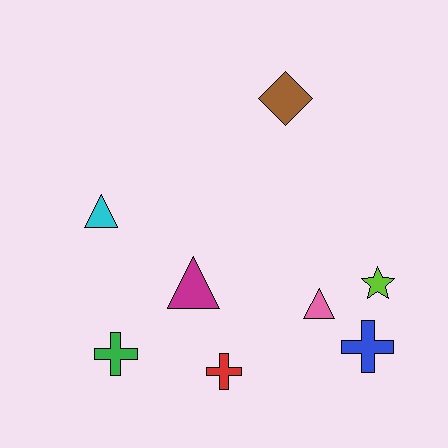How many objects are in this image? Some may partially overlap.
There are 8 objects.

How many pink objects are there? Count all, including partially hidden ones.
There is 1 pink object.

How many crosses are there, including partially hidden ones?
There are 3 crosses.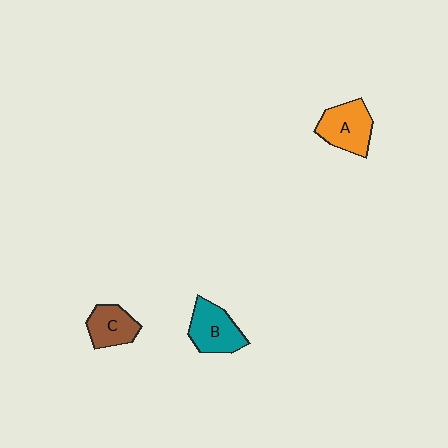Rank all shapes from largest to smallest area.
From largest to smallest: A (orange), B (teal), C (brown).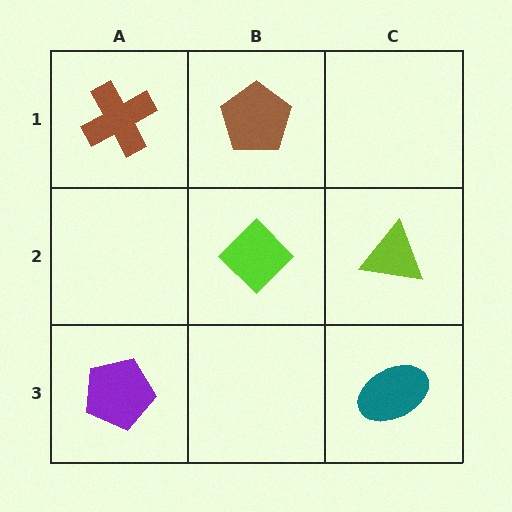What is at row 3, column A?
A purple pentagon.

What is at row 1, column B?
A brown pentagon.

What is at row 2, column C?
A lime triangle.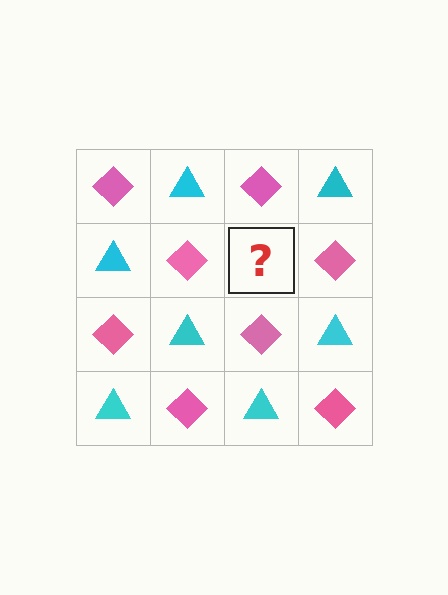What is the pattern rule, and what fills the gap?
The rule is that it alternates pink diamond and cyan triangle in a checkerboard pattern. The gap should be filled with a cyan triangle.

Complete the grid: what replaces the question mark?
The question mark should be replaced with a cyan triangle.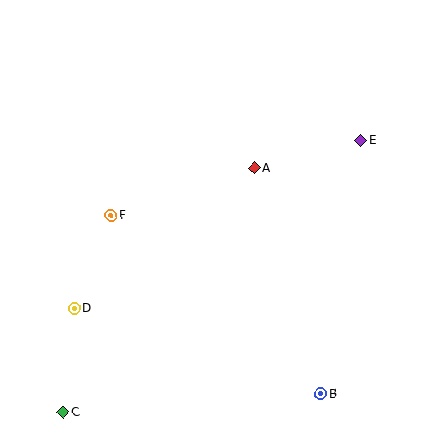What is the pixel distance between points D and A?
The distance between D and A is 228 pixels.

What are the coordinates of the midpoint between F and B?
The midpoint between F and B is at (216, 305).